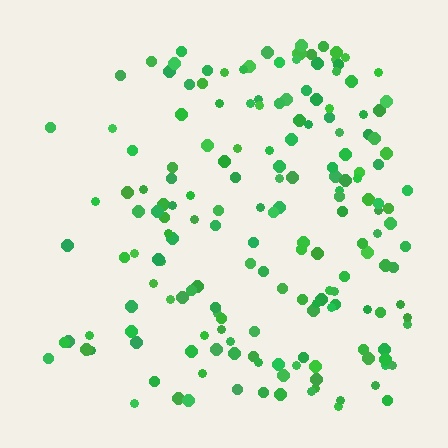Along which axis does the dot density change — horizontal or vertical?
Horizontal.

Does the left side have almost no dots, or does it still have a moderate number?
Still a moderate number, just noticeably fewer than the right.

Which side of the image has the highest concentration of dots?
The right.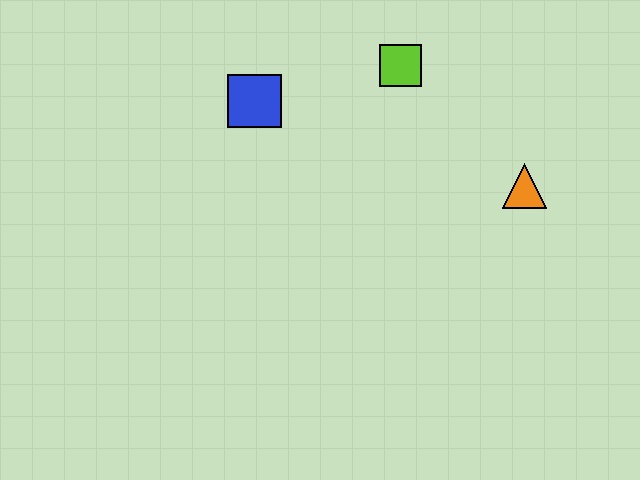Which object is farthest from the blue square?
The orange triangle is farthest from the blue square.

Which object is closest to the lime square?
The blue square is closest to the lime square.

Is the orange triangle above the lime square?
No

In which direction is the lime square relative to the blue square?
The lime square is to the right of the blue square.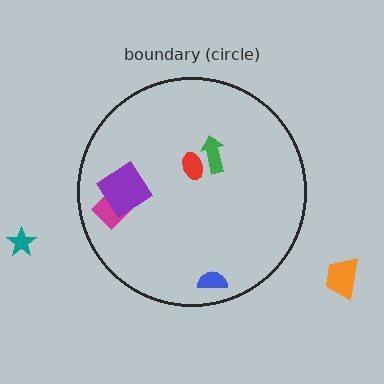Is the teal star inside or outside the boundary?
Outside.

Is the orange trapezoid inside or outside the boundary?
Outside.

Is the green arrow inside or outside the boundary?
Inside.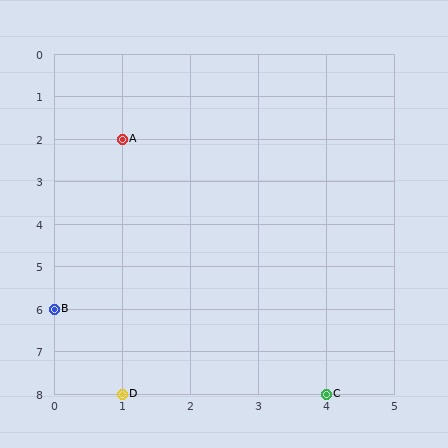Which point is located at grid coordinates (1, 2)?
Point A is at (1, 2).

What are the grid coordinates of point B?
Point B is at grid coordinates (0, 6).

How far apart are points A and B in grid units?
Points A and B are 1 column and 4 rows apart (about 4.1 grid units diagonally).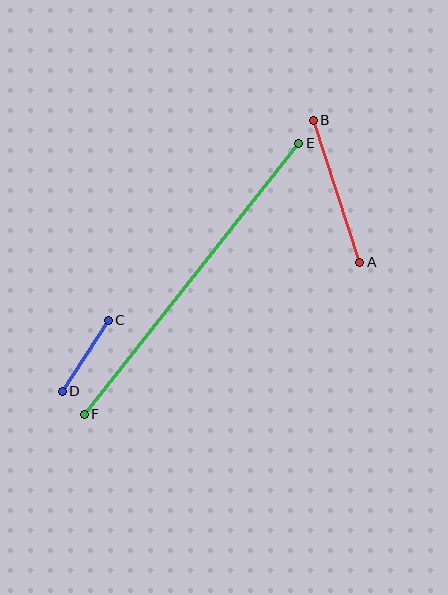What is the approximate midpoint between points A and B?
The midpoint is at approximately (337, 191) pixels.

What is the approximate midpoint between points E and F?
The midpoint is at approximately (192, 279) pixels.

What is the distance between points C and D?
The distance is approximately 84 pixels.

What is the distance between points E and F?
The distance is approximately 346 pixels.